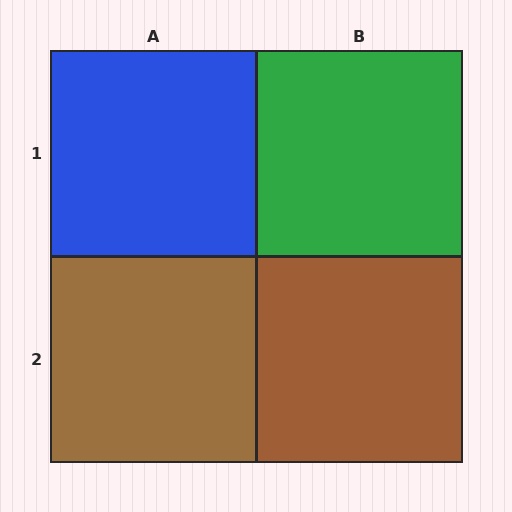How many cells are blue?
1 cell is blue.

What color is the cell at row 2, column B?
Brown.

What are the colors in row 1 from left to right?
Blue, green.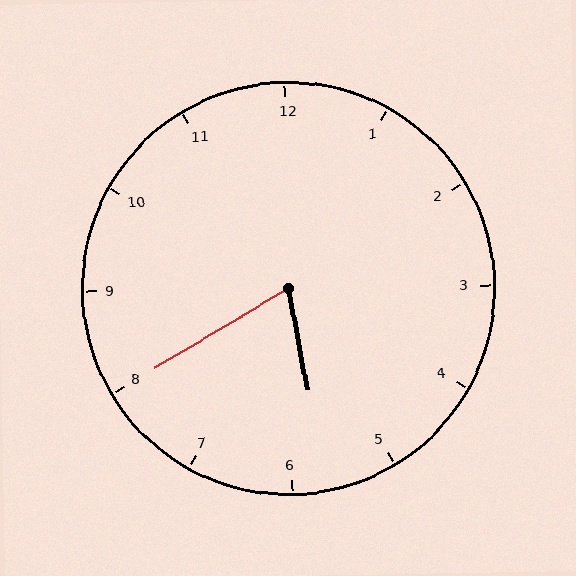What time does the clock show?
5:40.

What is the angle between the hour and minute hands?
Approximately 70 degrees.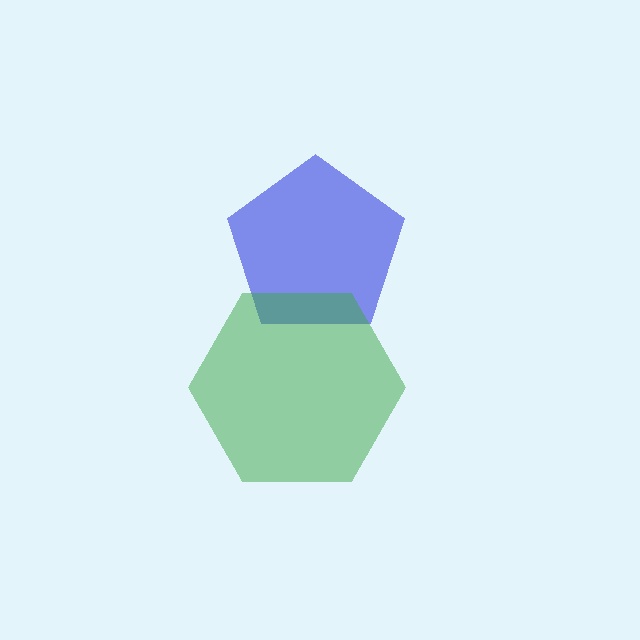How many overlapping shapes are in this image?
There are 2 overlapping shapes in the image.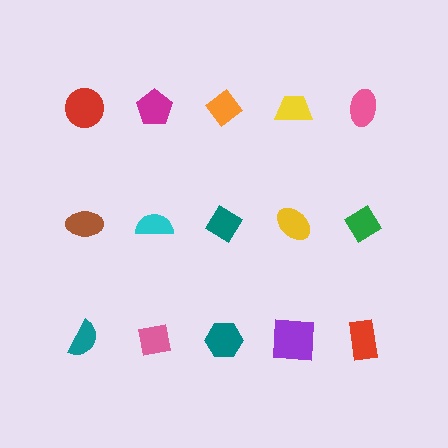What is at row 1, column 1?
A red circle.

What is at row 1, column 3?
An orange diamond.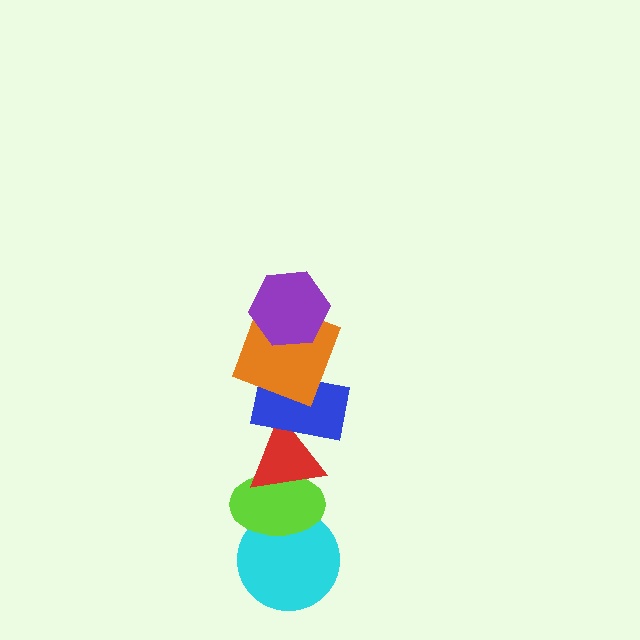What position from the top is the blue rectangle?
The blue rectangle is 3rd from the top.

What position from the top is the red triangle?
The red triangle is 4th from the top.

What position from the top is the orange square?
The orange square is 2nd from the top.